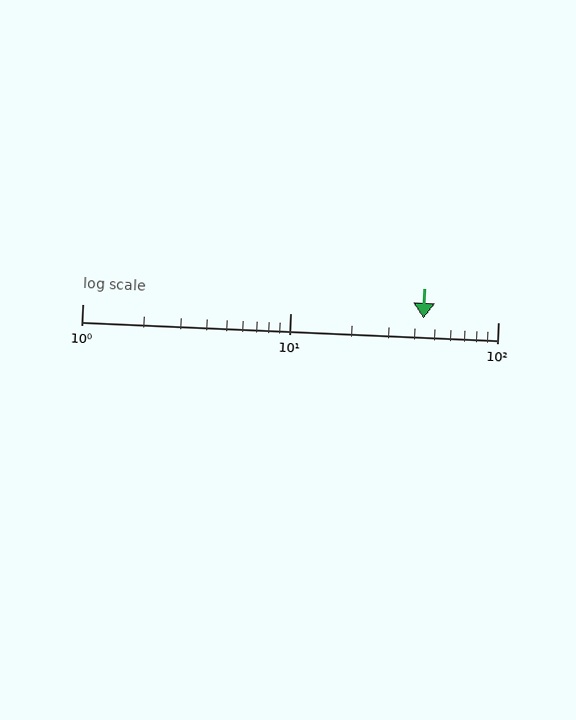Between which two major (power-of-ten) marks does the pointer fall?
The pointer is between 10 and 100.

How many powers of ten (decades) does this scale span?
The scale spans 2 decades, from 1 to 100.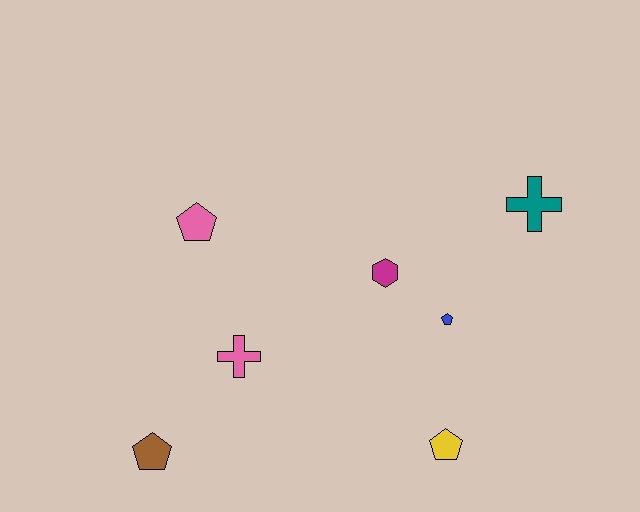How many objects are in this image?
There are 7 objects.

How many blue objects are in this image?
There is 1 blue object.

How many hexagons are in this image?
There is 1 hexagon.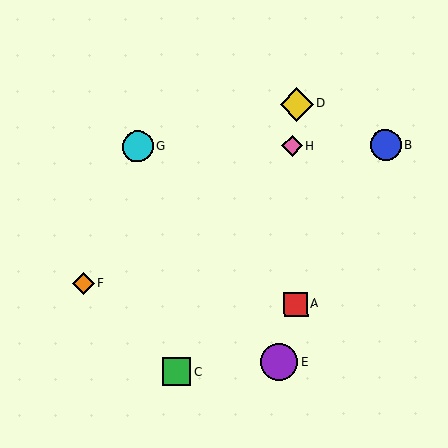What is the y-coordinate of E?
Object E is at y≈362.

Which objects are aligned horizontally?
Objects B, G, H are aligned horizontally.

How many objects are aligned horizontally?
3 objects (B, G, H) are aligned horizontally.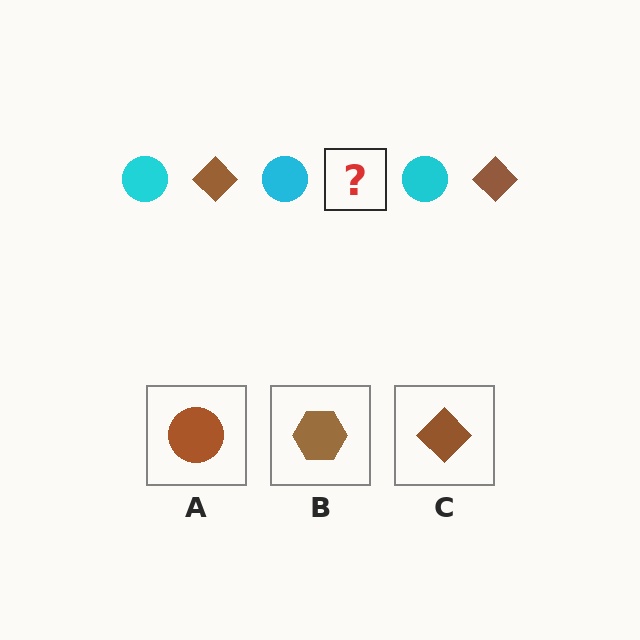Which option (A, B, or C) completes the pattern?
C.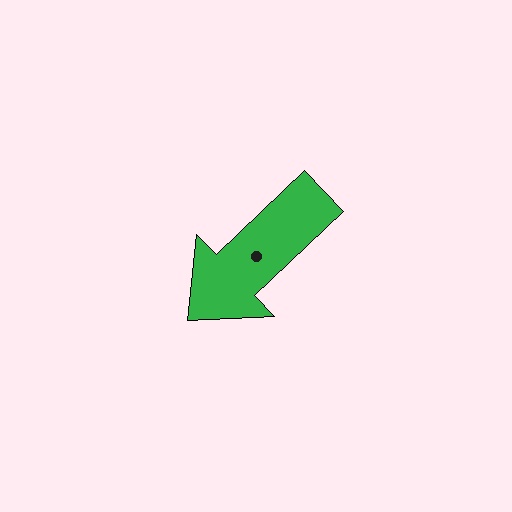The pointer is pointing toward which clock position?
Roughly 8 o'clock.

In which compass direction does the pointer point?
Southwest.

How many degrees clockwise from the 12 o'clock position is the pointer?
Approximately 226 degrees.